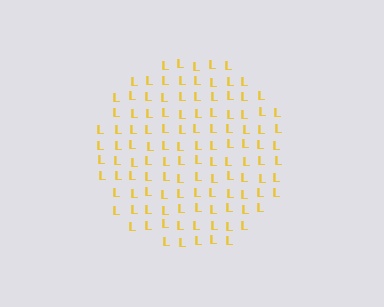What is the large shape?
The large shape is a circle.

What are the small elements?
The small elements are letter L's.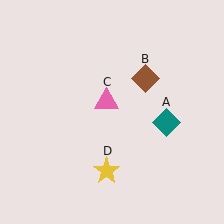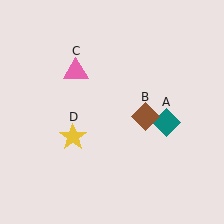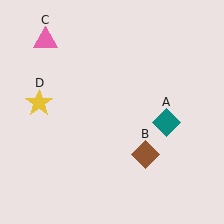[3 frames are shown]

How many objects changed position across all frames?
3 objects changed position: brown diamond (object B), pink triangle (object C), yellow star (object D).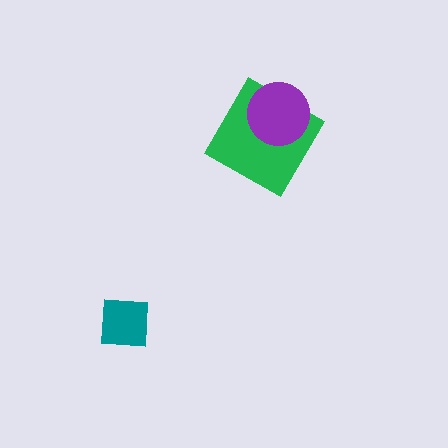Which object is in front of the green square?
The purple circle is in front of the green square.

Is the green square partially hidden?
Yes, it is partially covered by another shape.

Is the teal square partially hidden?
No, no other shape covers it.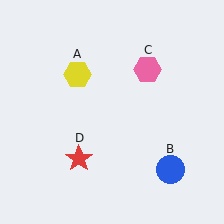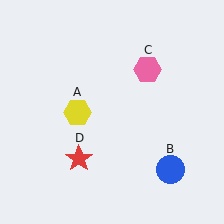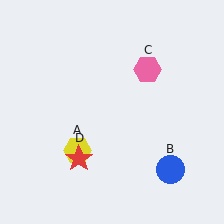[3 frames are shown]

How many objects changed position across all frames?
1 object changed position: yellow hexagon (object A).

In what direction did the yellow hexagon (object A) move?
The yellow hexagon (object A) moved down.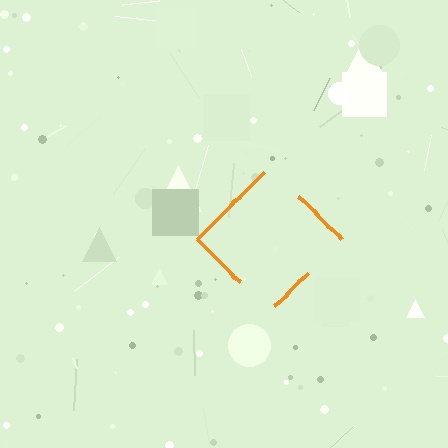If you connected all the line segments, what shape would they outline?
They would outline a diamond.